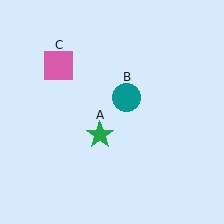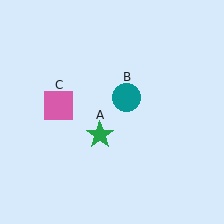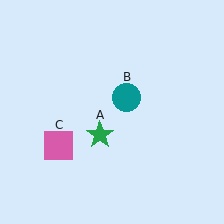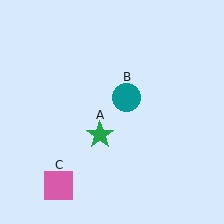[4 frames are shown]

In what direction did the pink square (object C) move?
The pink square (object C) moved down.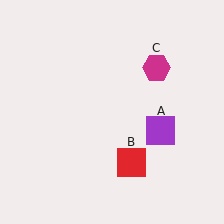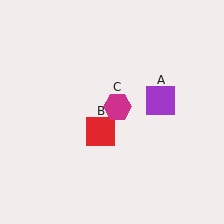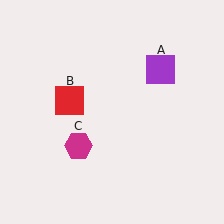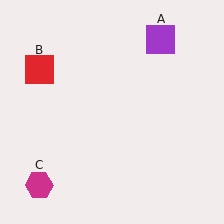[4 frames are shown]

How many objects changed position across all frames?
3 objects changed position: purple square (object A), red square (object B), magenta hexagon (object C).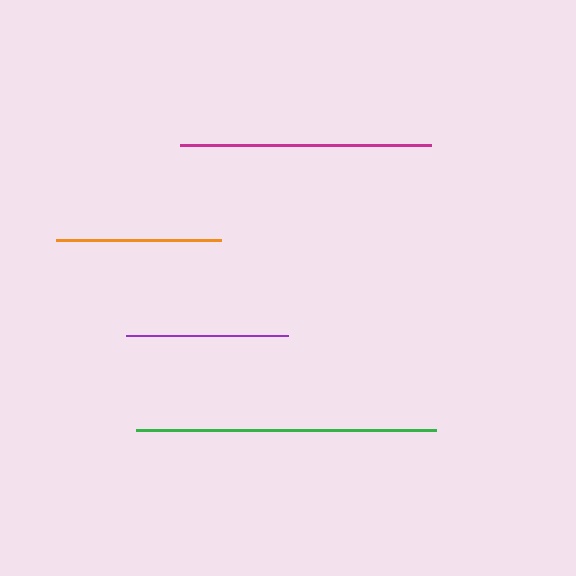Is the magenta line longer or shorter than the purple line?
The magenta line is longer than the purple line.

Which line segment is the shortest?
The purple line is the shortest at approximately 162 pixels.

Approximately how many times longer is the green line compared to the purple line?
The green line is approximately 1.9 times the length of the purple line.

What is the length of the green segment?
The green segment is approximately 299 pixels long.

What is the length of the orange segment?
The orange segment is approximately 165 pixels long.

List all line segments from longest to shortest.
From longest to shortest: green, magenta, orange, purple.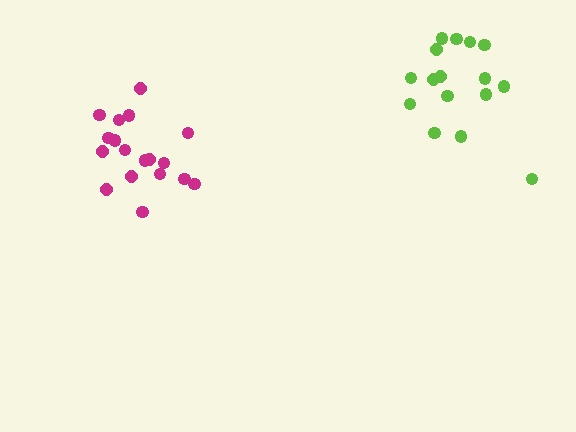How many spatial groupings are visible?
There are 2 spatial groupings.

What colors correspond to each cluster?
The clusters are colored: magenta, lime.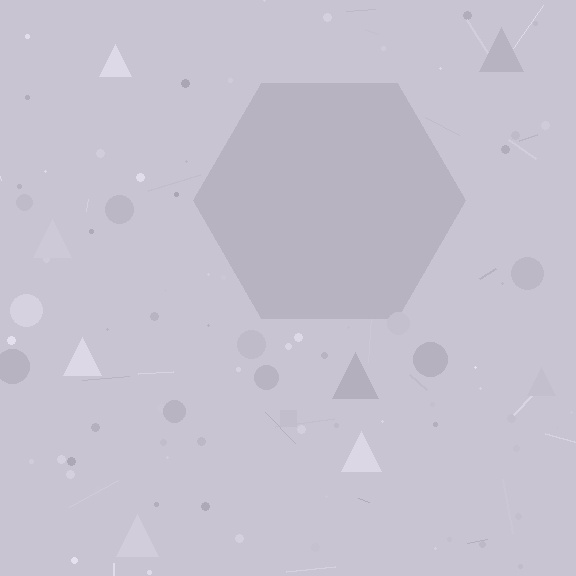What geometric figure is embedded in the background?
A hexagon is embedded in the background.